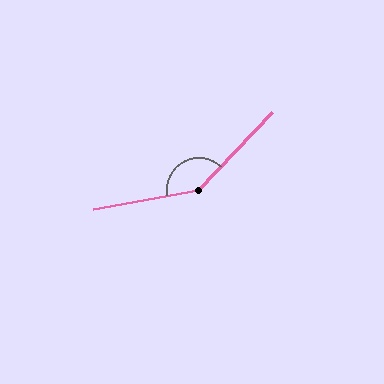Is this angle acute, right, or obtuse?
It is obtuse.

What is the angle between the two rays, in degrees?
Approximately 144 degrees.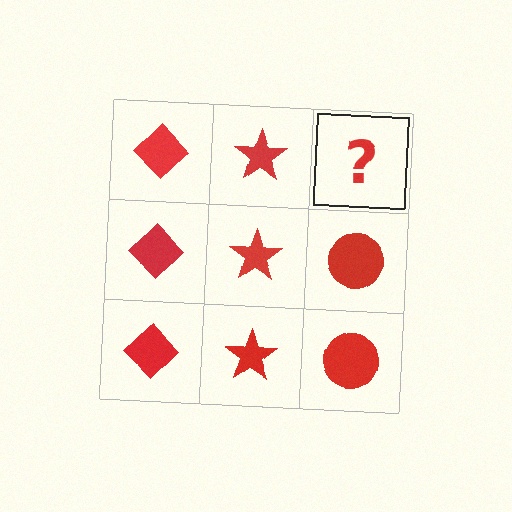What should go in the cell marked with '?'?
The missing cell should contain a red circle.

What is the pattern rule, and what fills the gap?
The rule is that each column has a consistent shape. The gap should be filled with a red circle.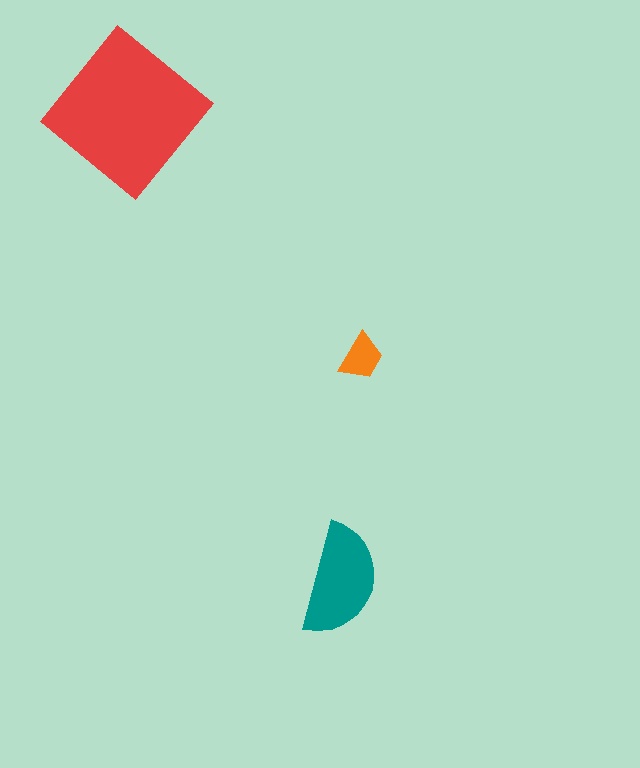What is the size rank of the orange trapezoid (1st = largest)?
3rd.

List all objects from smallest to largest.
The orange trapezoid, the teal semicircle, the red diamond.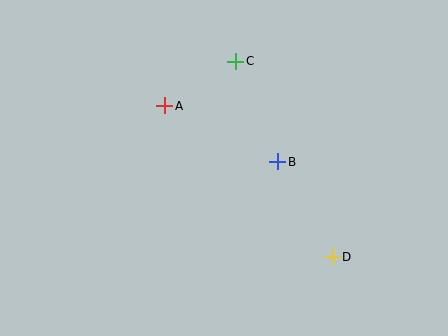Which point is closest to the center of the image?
Point B at (278, 162) is closest to the center.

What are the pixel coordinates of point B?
Point B is at (278, 162).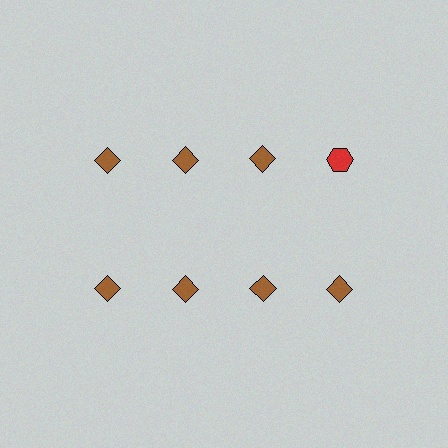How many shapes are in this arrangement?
There are 8 shapes arranged in a grid pattern.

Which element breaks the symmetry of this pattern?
The red hexagon in the top row, second from right column breaks the symmetry. All other shapes are brown diamonds.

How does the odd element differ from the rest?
It differs in both color (red instead of brown) and shape (hexagon instead of diamond).